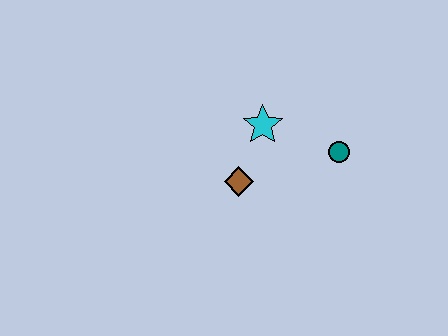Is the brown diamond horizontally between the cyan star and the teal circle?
No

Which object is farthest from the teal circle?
The brown diamond is farthest from the teal circle.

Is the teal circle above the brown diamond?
Yes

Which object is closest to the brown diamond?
The cyan star is closest to the brown diamond.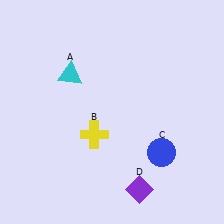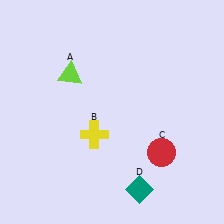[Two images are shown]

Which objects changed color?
A changed from cyan to lime. C changed from blue to red. D changed from purple to teal.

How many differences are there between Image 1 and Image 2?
There are 3 differences between the two images.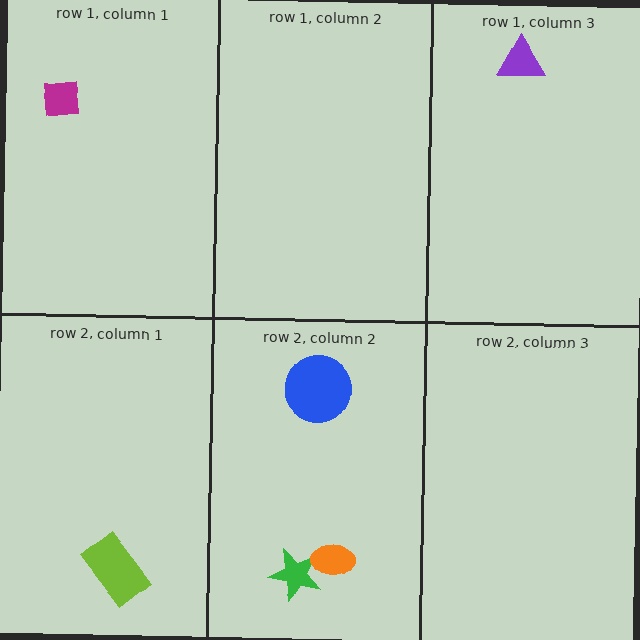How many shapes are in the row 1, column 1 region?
1.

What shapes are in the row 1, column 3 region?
The purple triangle.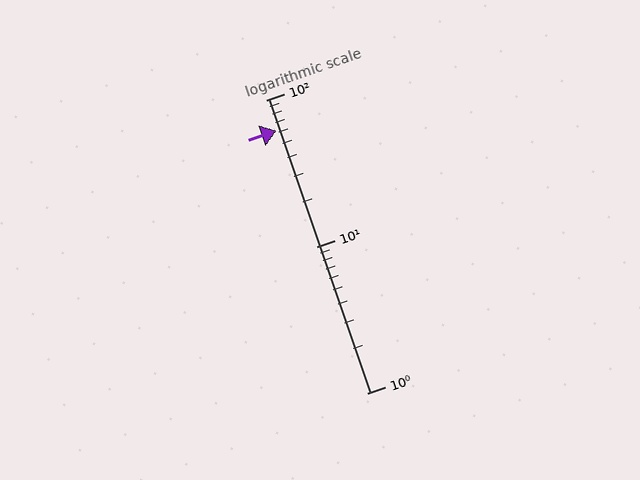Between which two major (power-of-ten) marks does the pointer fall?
The pointer is between 10 and 100.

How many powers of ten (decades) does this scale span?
The scale spans 2 decades, from 1 to 100.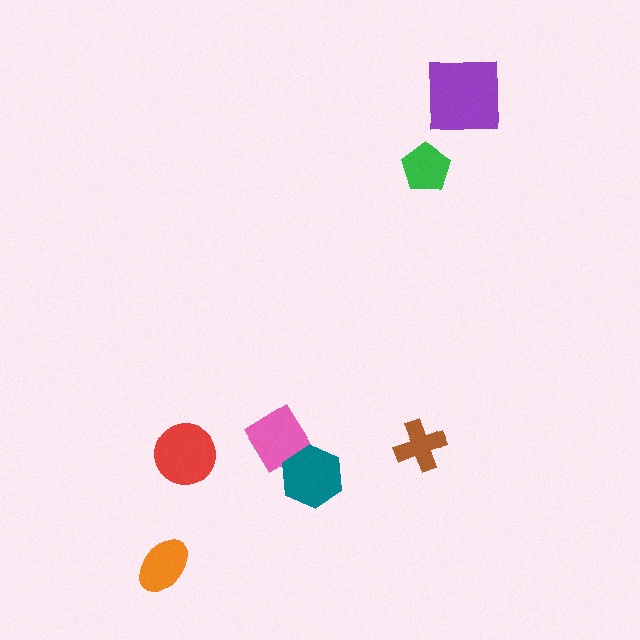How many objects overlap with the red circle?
0 objects overlap with the red circle.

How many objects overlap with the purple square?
0 objects overlap with the purple square.